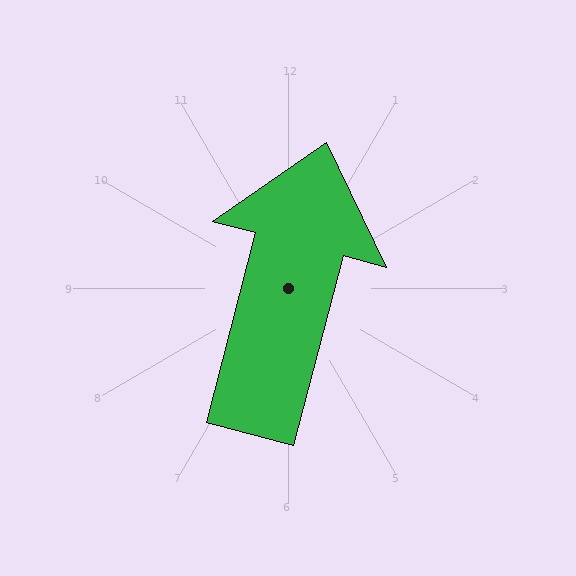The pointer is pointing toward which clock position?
Roughly 12 o'clock.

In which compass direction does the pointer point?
North.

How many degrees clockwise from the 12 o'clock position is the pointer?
Approximately 15 degrees.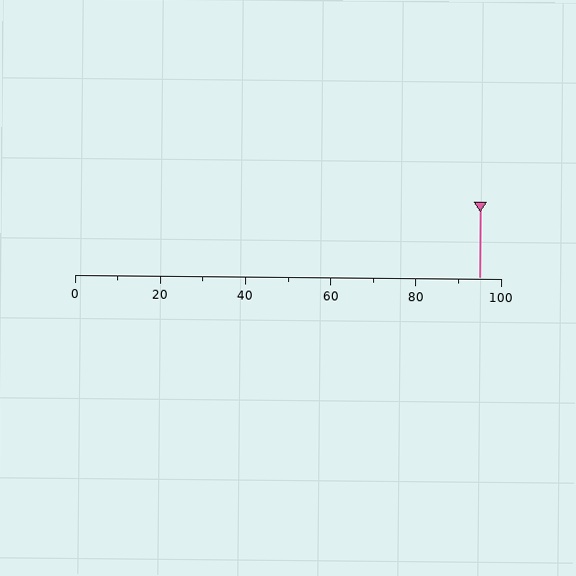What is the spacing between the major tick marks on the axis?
The major ticks are spaced 20 apart.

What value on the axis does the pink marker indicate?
The marker indicates approximately 95.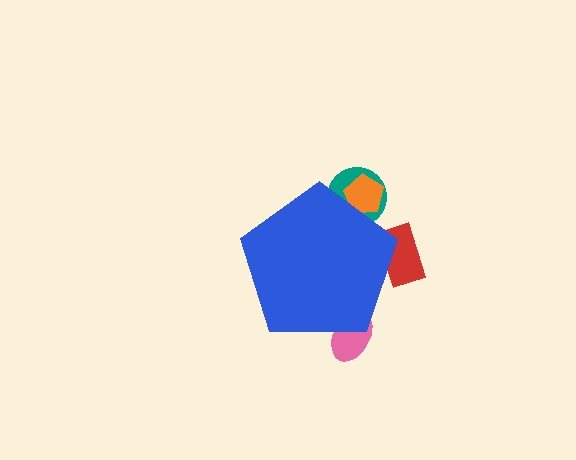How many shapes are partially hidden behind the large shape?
4 shapes are partially hidden.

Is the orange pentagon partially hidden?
Yes, the orange pentagon is partially hidden behind the blue pentagon.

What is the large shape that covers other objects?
A blue pentagon.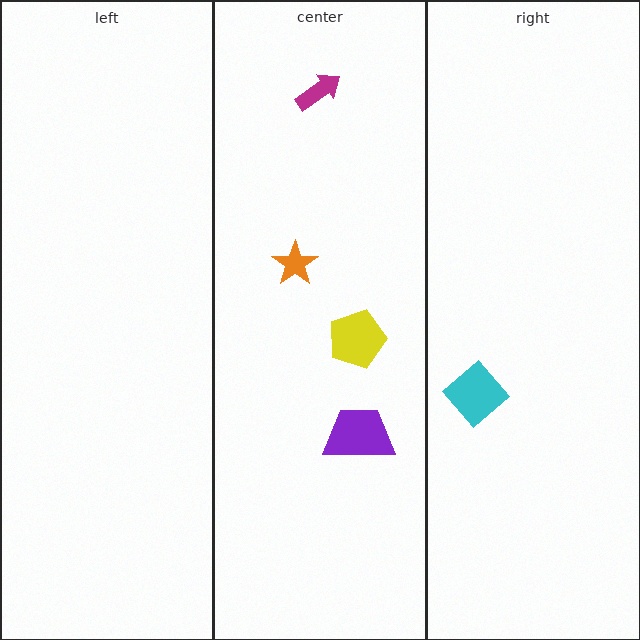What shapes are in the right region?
The cyan diamond.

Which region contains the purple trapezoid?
The center region.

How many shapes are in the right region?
1.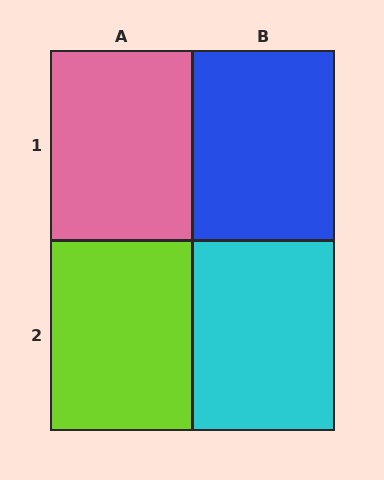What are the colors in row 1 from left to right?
Pink, blue.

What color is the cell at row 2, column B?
Cyan.